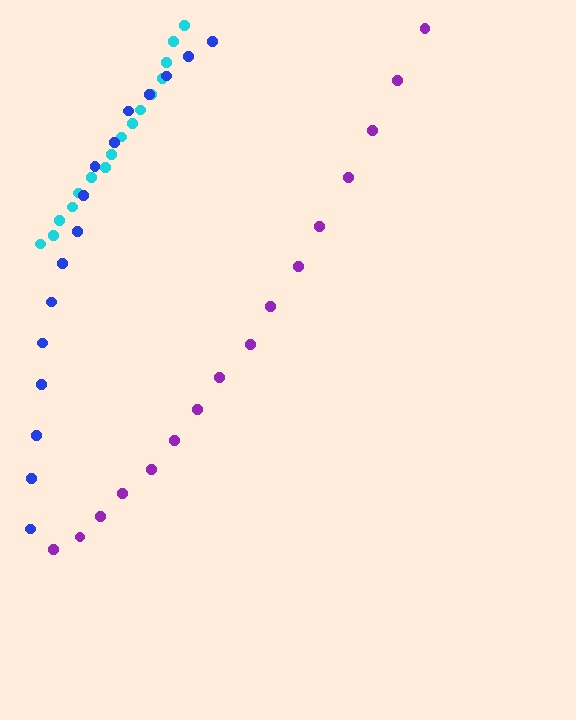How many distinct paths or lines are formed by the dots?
There are 3 distinct paths.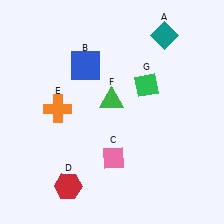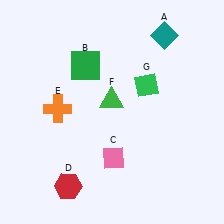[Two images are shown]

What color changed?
The square (B) changed from blue in Image 1 to green in Image 2.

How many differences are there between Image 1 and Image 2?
There is 1 difference between the two images.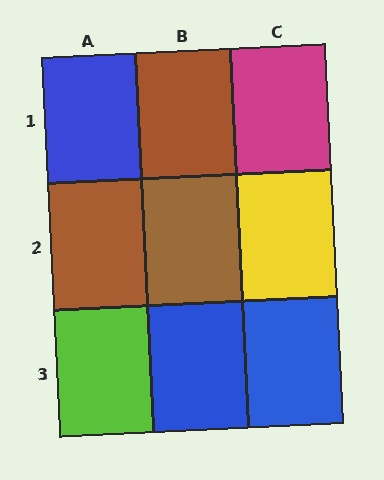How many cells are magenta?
1 cell is magenta.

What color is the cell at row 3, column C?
Blue.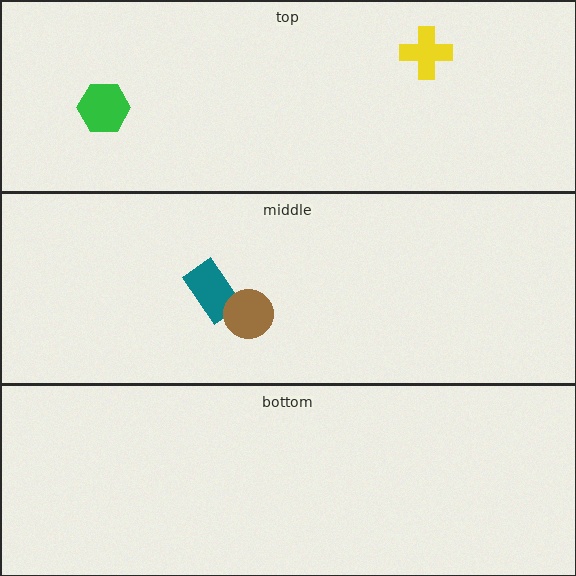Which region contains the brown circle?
The middle region.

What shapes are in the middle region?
The teal rectangle, the brown circle.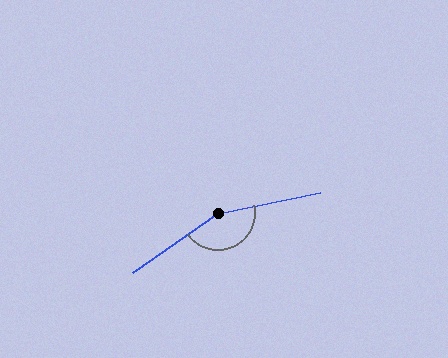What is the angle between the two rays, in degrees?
Approximately 157 degrees.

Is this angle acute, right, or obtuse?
It is obtuse.